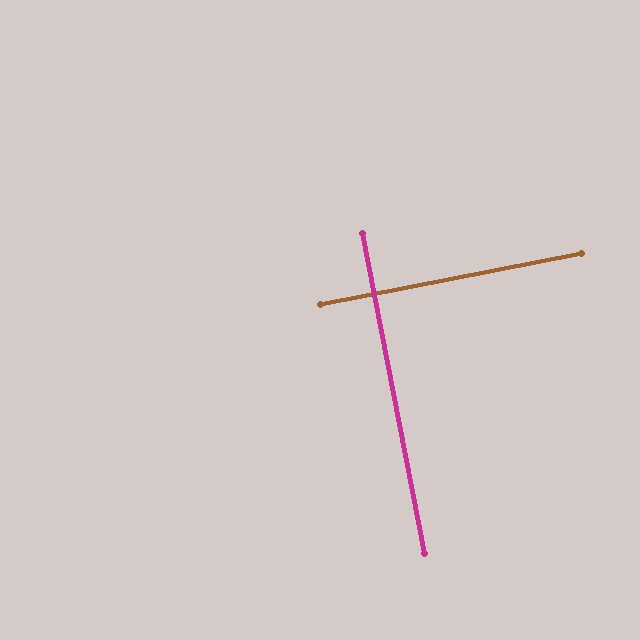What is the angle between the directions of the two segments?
Approximately 90 degrees.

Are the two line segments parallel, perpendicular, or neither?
Perpendicular — they meet at approximately 90°.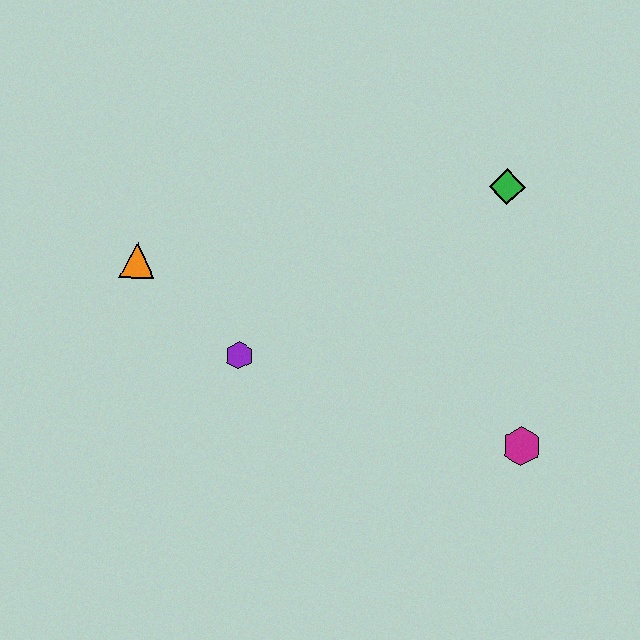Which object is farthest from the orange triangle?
The magenta hexagon is farthest from the orange triangle.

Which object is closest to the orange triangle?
The purple hexagon is closest to the orange triangle.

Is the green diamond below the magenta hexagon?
No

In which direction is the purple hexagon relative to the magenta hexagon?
The purple hexagon is to the left of the magenta hexagon.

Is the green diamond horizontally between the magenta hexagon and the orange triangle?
Yes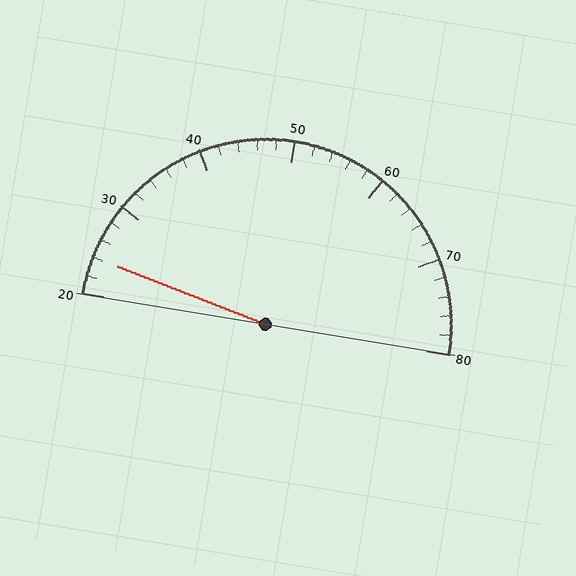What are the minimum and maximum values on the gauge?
The gauge ranges from 20 to 80.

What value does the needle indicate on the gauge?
The needle indicates approximately 24.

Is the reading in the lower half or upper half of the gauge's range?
The reading is in the lower half of the range (20 to 80).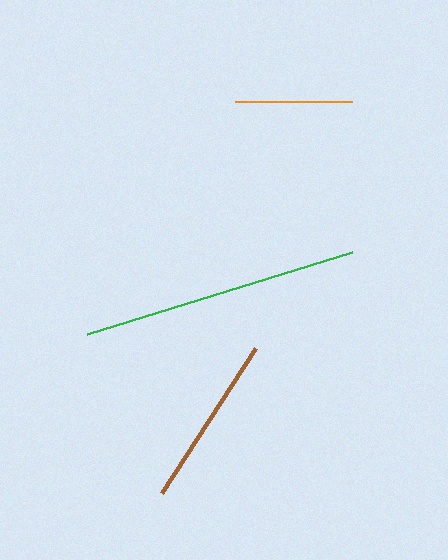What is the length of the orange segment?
The orange segment is approximately 117 pixels long.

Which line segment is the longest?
The green line is the longest at approximately 277 pixels.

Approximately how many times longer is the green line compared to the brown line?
The green line is approximately 1.6 times the length of the brown line.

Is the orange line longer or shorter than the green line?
The green line is longer than the orange line.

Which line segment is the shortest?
The orange line is the shortest at approximately 117 pixels.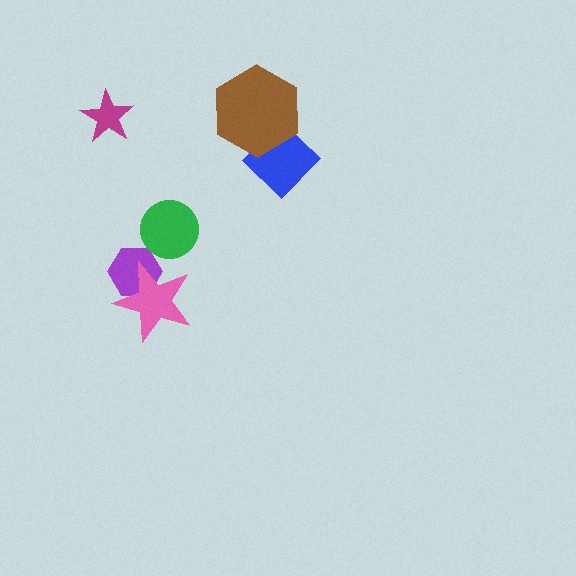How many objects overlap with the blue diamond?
1 object overlaps with the blue diamond.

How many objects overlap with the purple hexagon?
1 object overlaps with the purple hexagon.